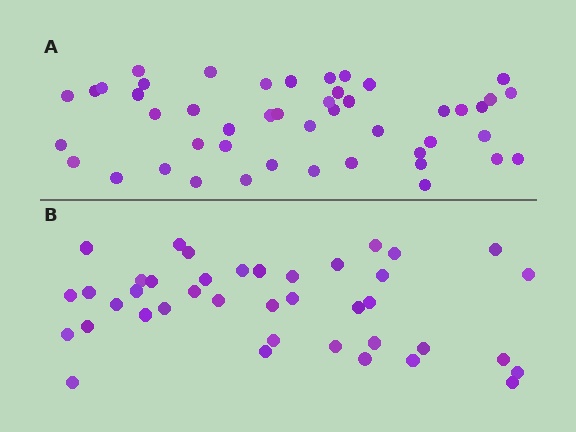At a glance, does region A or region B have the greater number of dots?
Region A (the top region) has more dots.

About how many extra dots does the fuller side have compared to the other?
Region A has roughly 8 or so more dots than region B.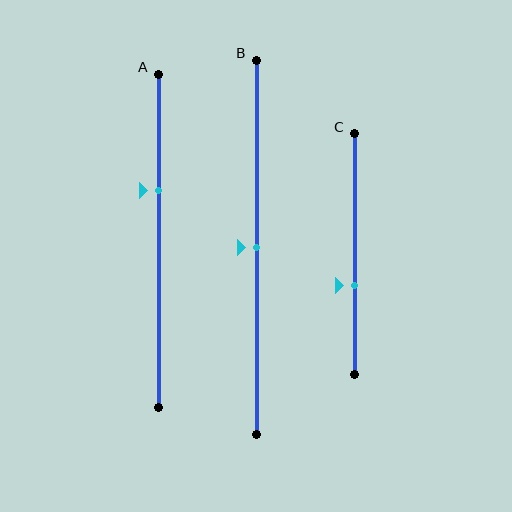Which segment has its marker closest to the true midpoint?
Segment B has its marker closest to the true midpoint.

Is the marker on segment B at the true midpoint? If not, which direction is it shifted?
Yes, the marker on segment B is at the true midpoint.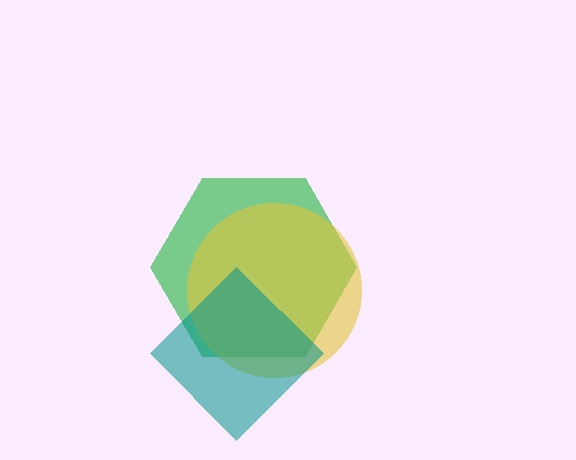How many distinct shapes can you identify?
There are 3 distinct shapes: a green hexagon, a yellow circle, a teal diamond.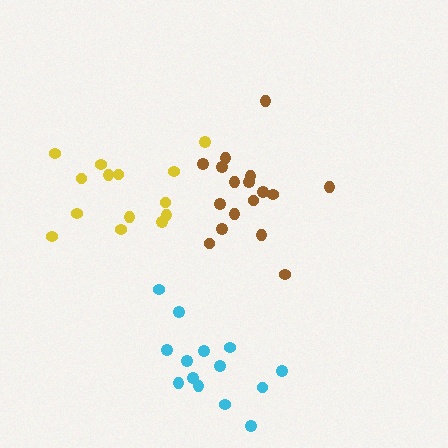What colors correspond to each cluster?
The clusters are colored: cyan, brown, yellow.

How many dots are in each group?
Group 1: 14 dots, Group 2: 17 dots, Group 3: 14 dots (45 total).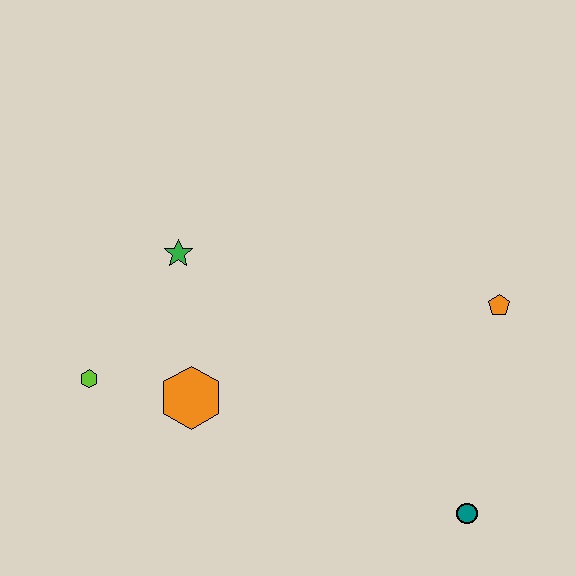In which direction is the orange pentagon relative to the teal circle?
The orange pentagon is above the teal circle.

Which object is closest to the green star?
The orange hexagon is closest to the green star.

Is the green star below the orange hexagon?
No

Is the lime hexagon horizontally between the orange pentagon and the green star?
No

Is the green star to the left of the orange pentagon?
Yes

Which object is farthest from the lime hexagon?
The orange pentagon is farthest from the lime hexagon.